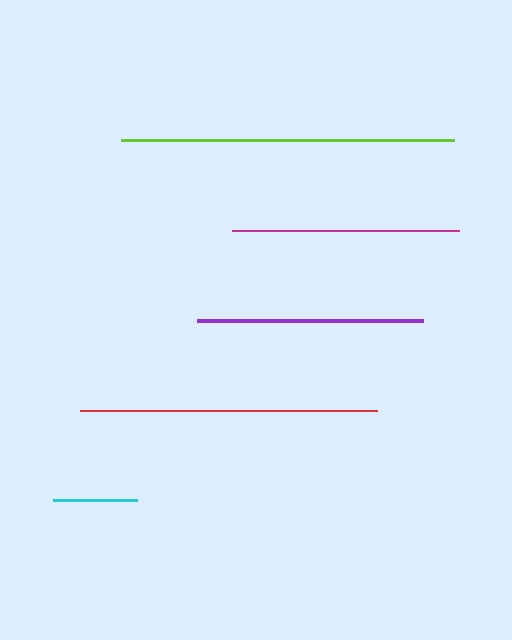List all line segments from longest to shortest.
From longest to shortest: lime, red, magenta, purple, cyan.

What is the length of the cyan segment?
The cyan segment is approximately 84 pixels long.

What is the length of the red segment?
The red segment is approximately 297 pixels long.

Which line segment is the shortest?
The cyan line is the shortest at approximately 84 pixels.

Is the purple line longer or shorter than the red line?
The red line is longer than the purple line.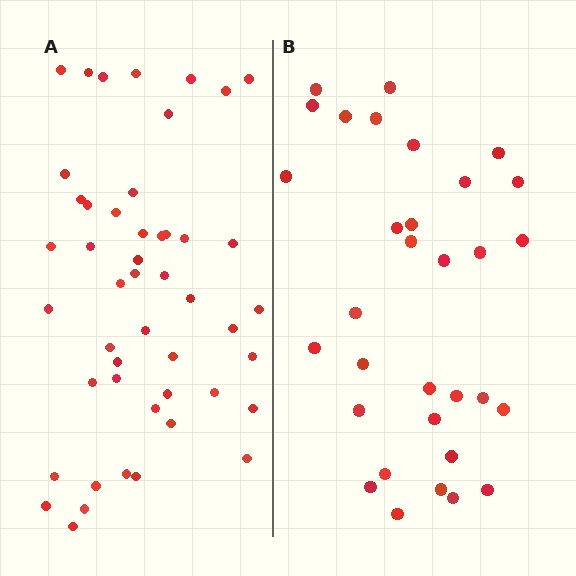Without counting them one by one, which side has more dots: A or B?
Region A (the left region) has more dots.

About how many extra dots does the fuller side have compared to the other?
Region A has approximately 15 more dots than region B.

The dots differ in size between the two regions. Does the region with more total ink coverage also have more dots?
No. Region B has more total ink coverage because its dots are larger, but region A actually contains more individual dots. Total area can be misleading — the number of items is what matters here.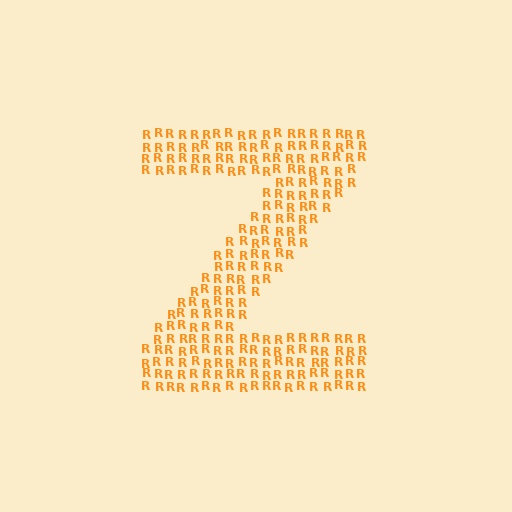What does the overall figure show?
The overall figure shows the letter Z.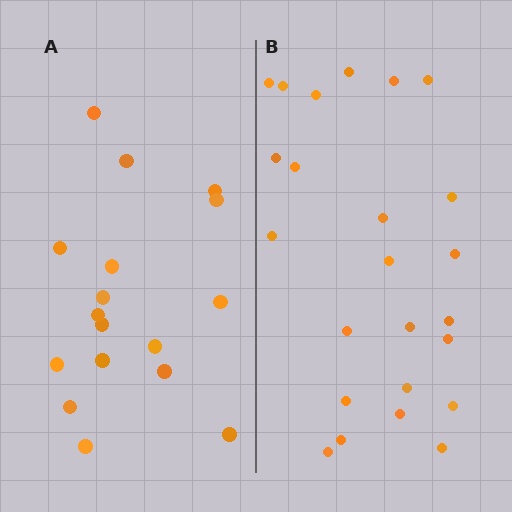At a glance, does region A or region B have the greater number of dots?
Region B (the right region) has more dots.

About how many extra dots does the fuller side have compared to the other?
Region B has roughly 8 or so more dots than region A.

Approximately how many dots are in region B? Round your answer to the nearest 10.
About 20 dots. (The exact count is 24, which rounds to 20.)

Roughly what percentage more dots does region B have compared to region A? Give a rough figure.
About 40% more.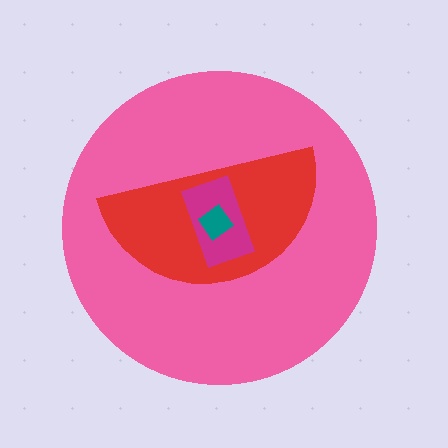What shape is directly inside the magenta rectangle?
The teal diamond.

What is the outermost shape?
The pink circle.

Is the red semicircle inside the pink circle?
Yes.